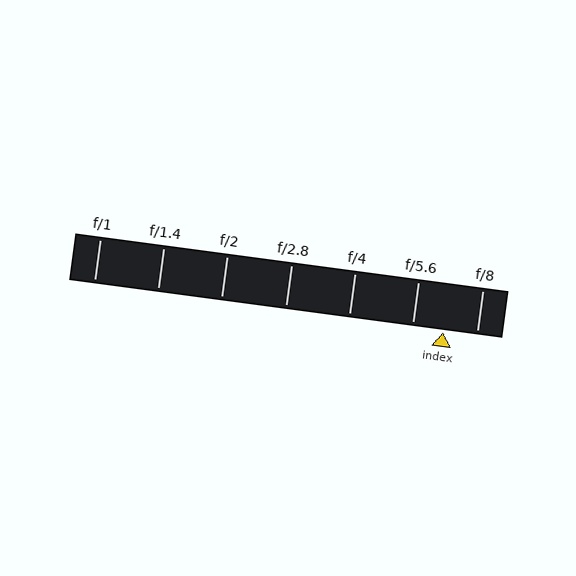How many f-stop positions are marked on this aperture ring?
There are 7 f-stop positions marked.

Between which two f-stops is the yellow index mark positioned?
The index mark is between f/5.6 and f/8.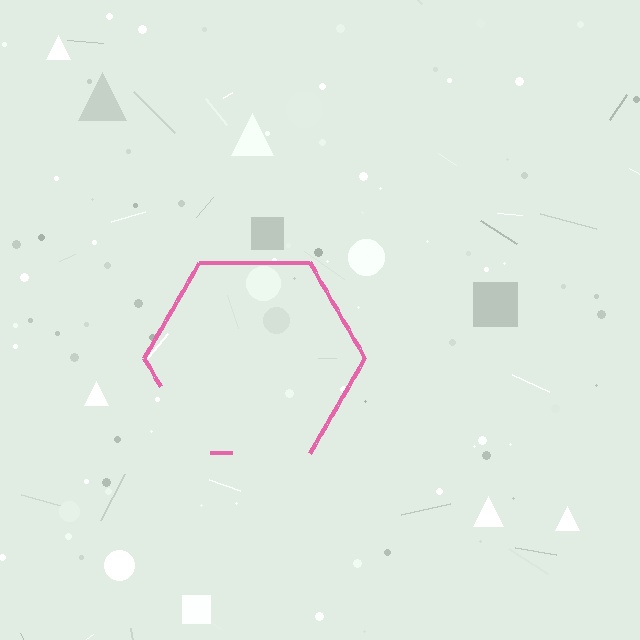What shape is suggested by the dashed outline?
The dashed outline suggests a hexagon.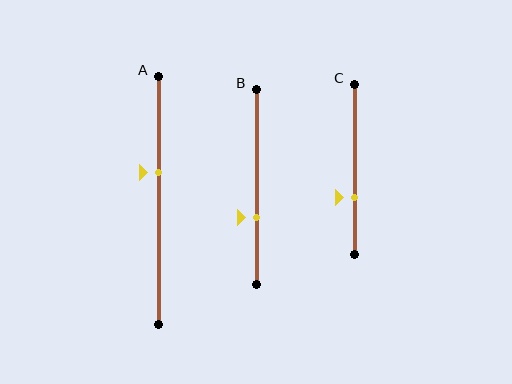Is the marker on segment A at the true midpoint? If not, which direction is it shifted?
No, the marker on segment A is shifted upward by about 11% of the segment length.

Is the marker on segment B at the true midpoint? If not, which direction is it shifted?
No, the marker on segment B is shifted downward by about 15% of the segment length.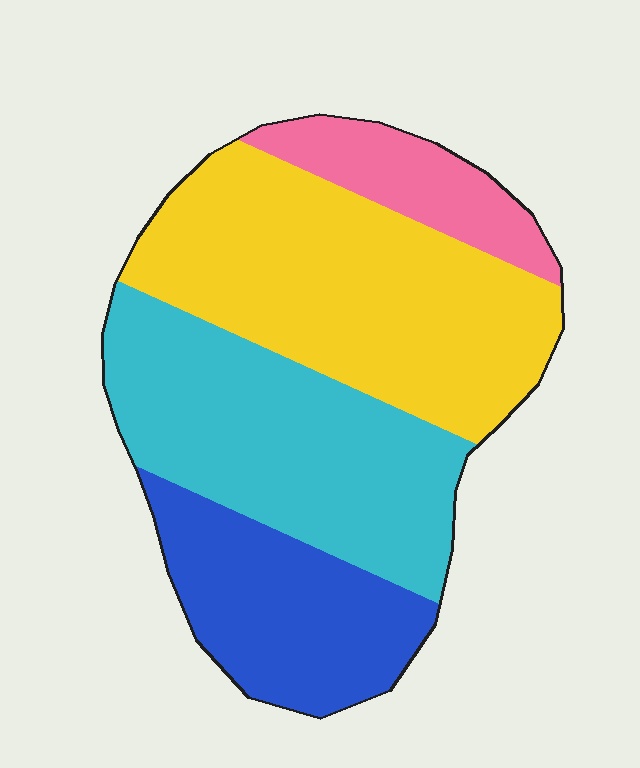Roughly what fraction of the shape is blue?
Blue takes up between a sixth and a third of the shape.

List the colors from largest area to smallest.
From largest to smallest: yellow, cyan, blue, pink.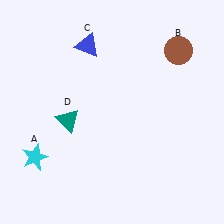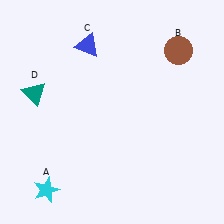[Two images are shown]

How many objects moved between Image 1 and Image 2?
2 objects moved between the two images.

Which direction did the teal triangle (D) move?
The teal triangle (D) moved left.